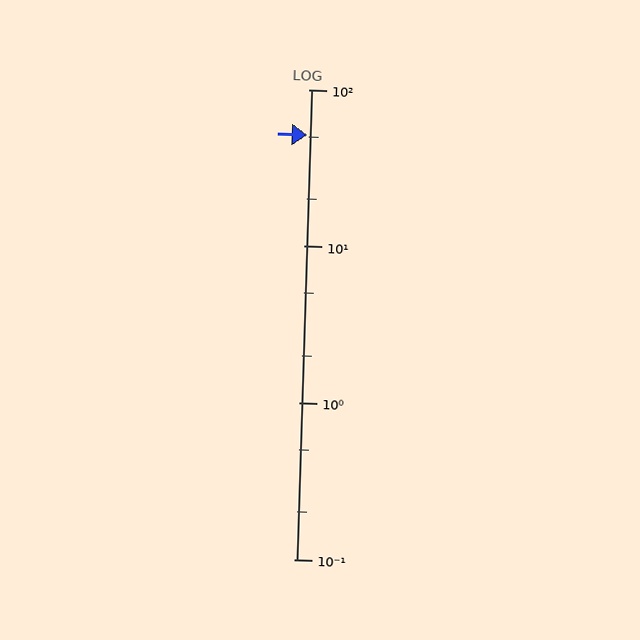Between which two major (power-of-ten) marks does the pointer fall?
The pointer is between 10 and 100.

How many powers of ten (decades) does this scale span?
The scale spans 3 decades, from 0.1 to 100.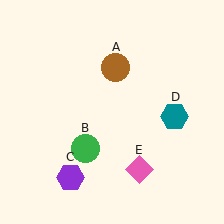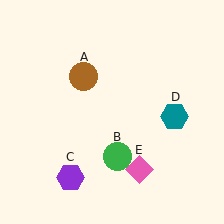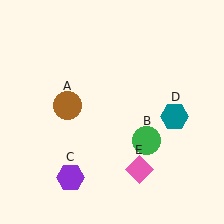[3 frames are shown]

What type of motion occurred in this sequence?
The brown circle (object A), green circle (object B) rotated counterclockwise around the center of the scene.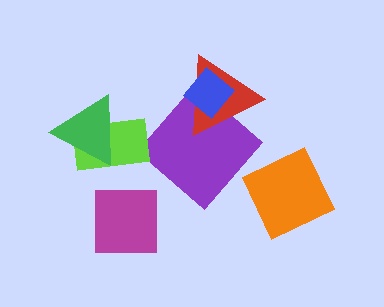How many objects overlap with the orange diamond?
0 objects overlap with the orange diamond.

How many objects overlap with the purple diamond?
2 objects overlap with the purple diamond.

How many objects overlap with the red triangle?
2 objects overlap with the red triangle.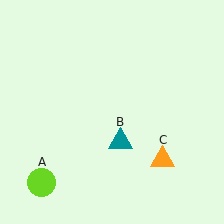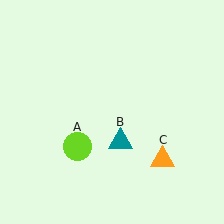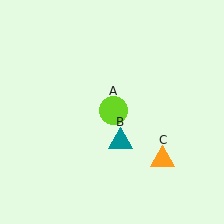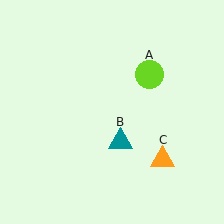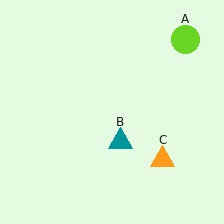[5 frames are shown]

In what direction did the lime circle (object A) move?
The lime circle (object A) moved up and to the right.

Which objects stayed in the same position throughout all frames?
Teal triangle (object B) and orange triangle (object C) remained stationary.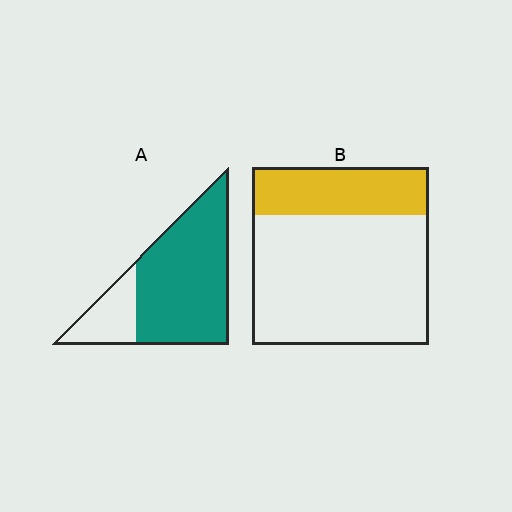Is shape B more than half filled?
No.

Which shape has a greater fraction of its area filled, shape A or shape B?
Shape A.